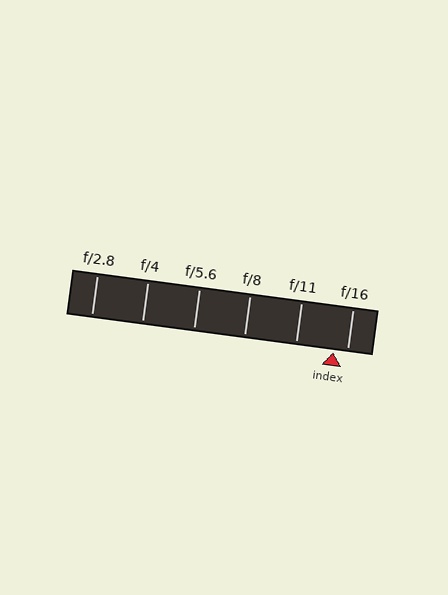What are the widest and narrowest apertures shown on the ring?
The widest aperture shown is f/2.8 and the narrowest is f/16.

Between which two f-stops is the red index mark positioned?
The index mark is between f/11 and f/16.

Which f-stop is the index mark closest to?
The index mark is closest to f/16.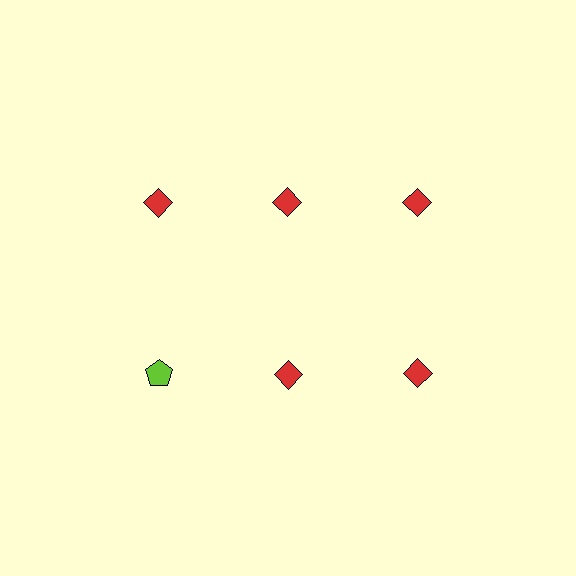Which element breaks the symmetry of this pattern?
The lime pentagon in the second row, leftmost column breaks the symmetry. All other shapes are red diamonds.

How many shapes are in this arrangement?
There are 6 shapes arranged in a grid pattern.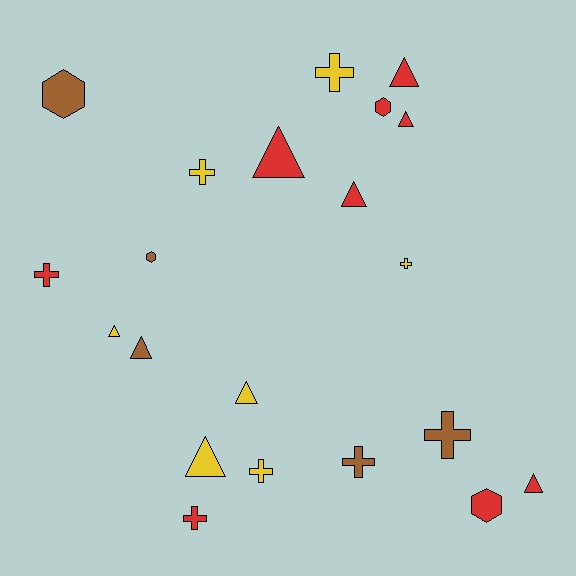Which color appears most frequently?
Red, with 9 objects.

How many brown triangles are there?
There is 1 brown triangle.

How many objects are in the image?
There are 21 objects.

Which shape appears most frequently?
Triangle, with 9 objects.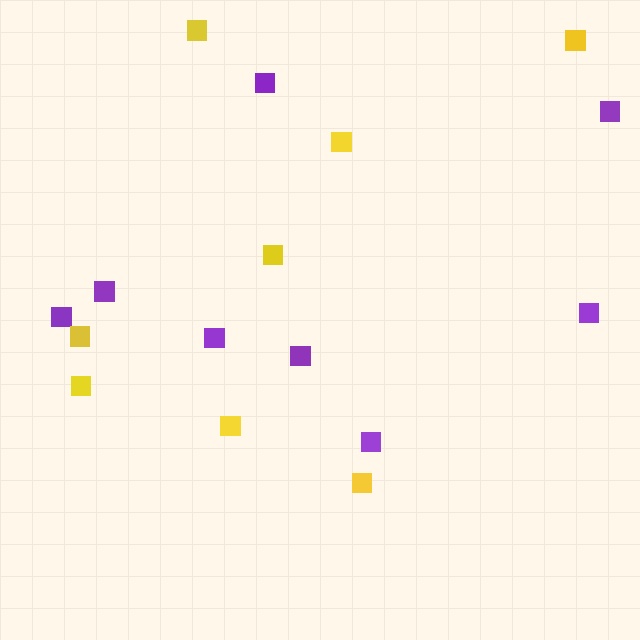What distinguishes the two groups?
There are 2 groups: one group of purple squares (8) and one group of yellow squares (8).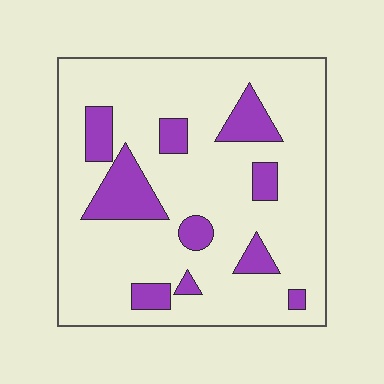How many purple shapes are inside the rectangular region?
10.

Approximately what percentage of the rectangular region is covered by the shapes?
Approximately 20%.